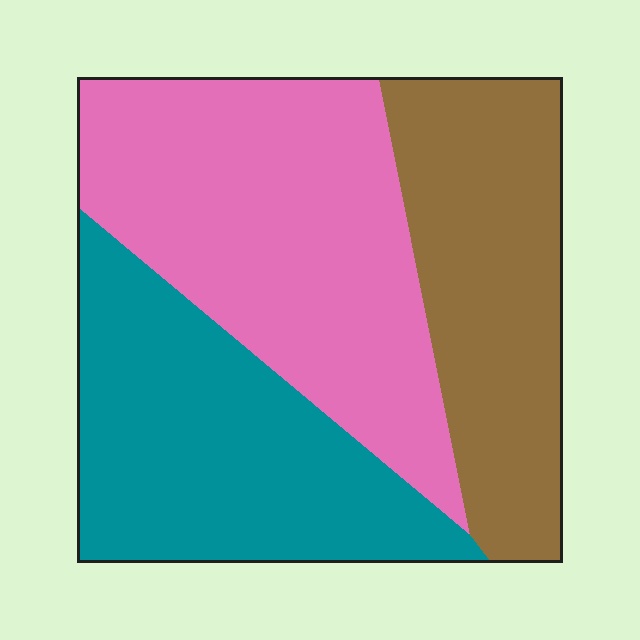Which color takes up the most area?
Pink, at roughly 40%.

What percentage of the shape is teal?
Teal covers 32% of the shape.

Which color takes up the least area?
Brown, at roughly 30%.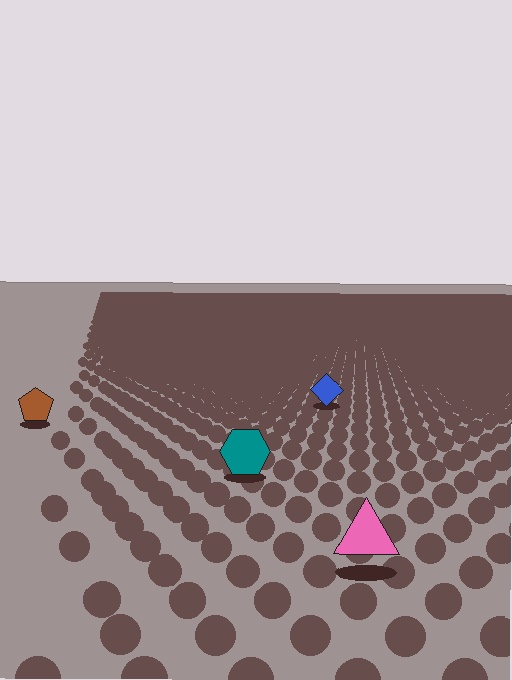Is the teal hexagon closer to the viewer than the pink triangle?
No. The pink triangle is closer — you can tell from the texture gradient: the ground texture is coarser near it.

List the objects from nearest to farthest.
From nearest to farthest: the pink triangle, the teal hexagon, the brown pentagon, the blue diamond.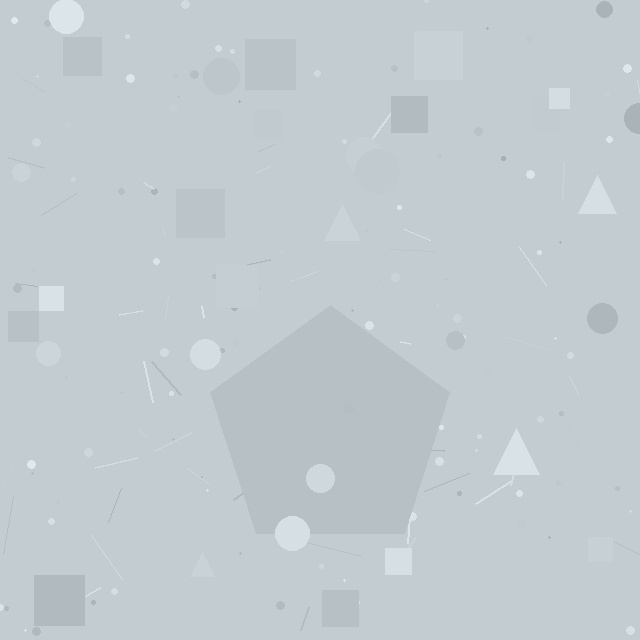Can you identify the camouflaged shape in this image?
The camouflaged shape is a pentagon.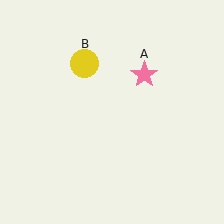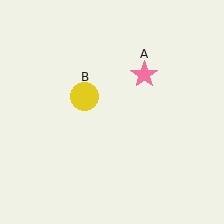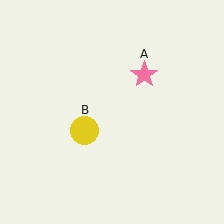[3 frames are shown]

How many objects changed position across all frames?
1 object changed position: yellow circle (object B).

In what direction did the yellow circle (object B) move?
The yellow circle (object B) moved down.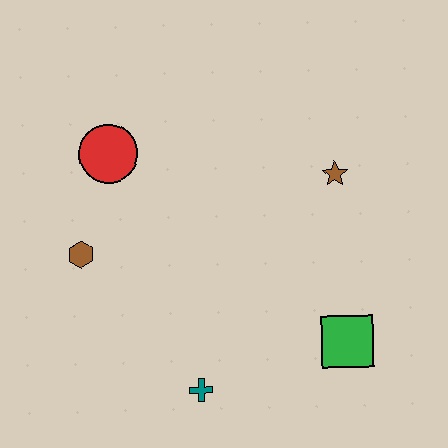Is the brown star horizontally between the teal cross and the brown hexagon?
No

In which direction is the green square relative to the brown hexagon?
The green square is to the right of the brown hexagon.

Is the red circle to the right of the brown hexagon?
Yes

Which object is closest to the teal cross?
The green square is closest to the teal cross.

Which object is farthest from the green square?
The red circle is farthest from the green square.